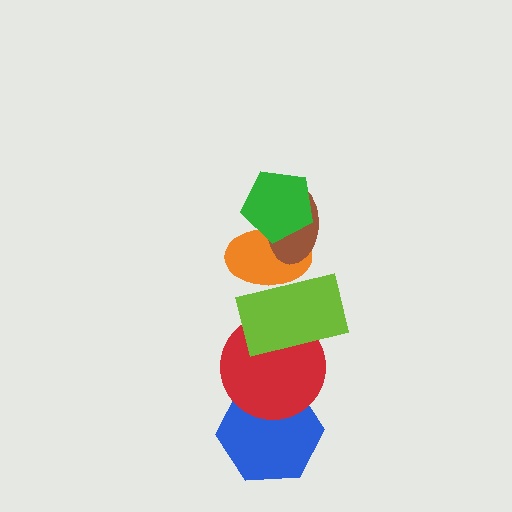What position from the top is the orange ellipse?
The orange ellipse is 3rd from the top.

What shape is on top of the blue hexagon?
The red circle is on top of the blue hexagon.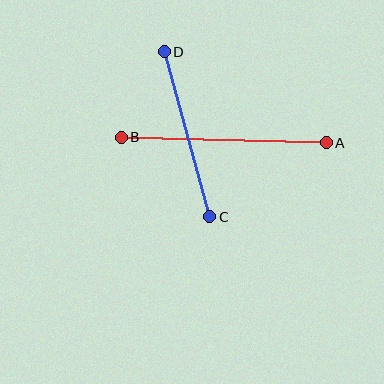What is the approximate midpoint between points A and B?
The midpoint is at approximately (224, 140) pixels.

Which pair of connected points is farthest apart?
Points A and B are farthest apart.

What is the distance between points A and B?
The distance is approximately 205 pixels.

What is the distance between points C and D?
The distance is approximately 171 pixels.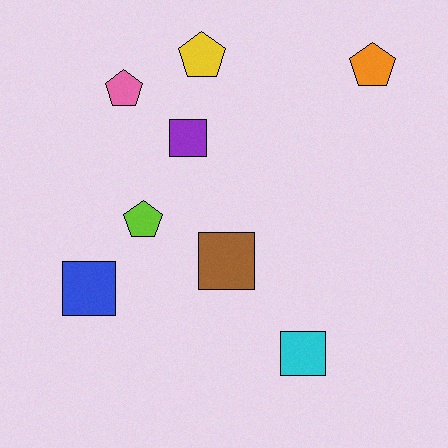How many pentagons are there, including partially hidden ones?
There are 4 pentagons.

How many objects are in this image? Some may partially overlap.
There are 8 objects.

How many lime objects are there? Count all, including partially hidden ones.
There is 1 lime object.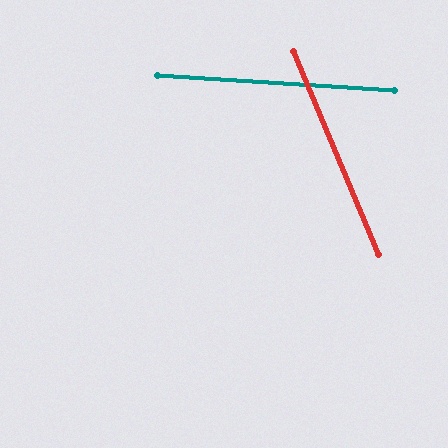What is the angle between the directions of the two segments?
Approximately 64 degrees.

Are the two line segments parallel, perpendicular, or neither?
Neither parallel nor perpendicular — they differ by about 64°.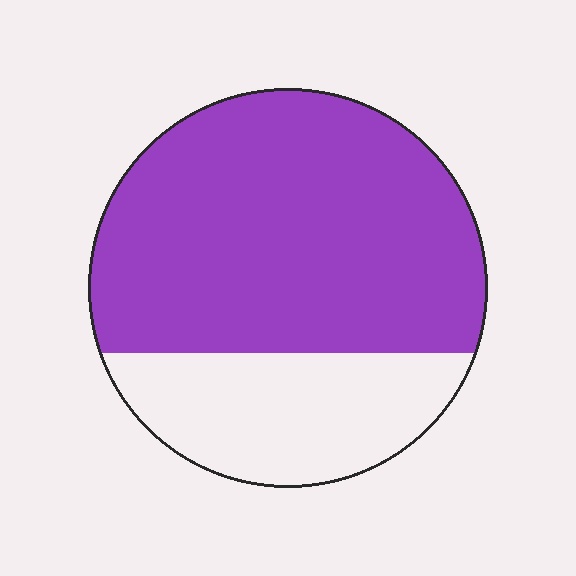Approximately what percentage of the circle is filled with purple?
Approximately 70%.